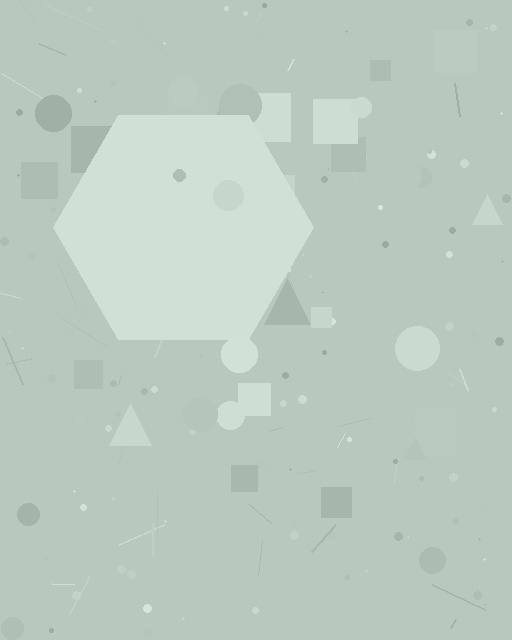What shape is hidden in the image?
A hexagon is hidden in the image.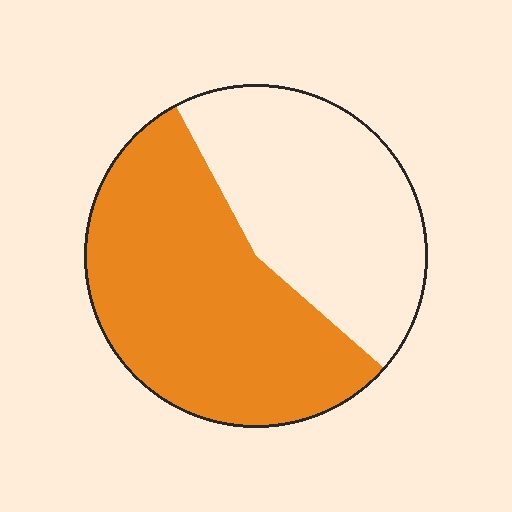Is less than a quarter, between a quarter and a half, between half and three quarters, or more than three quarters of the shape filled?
Between half and three quarters.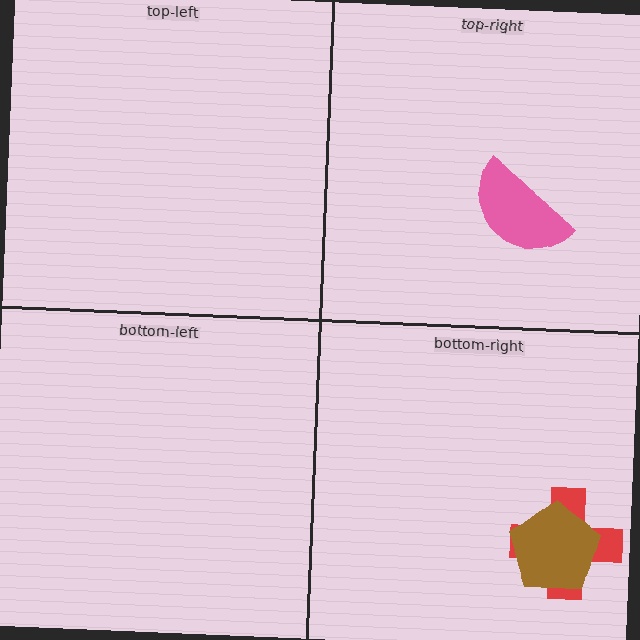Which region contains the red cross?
The bottom-right region.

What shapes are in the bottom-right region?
The red cross, the brown pentagon.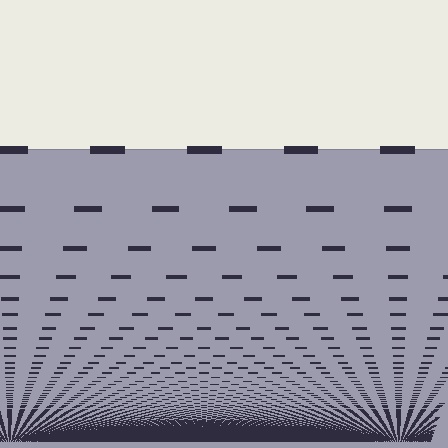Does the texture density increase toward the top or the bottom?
Density increases toward the bottom.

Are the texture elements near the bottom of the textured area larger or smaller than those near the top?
Smaller. The gradient is inverted — elements near the bottom are smaller and denser.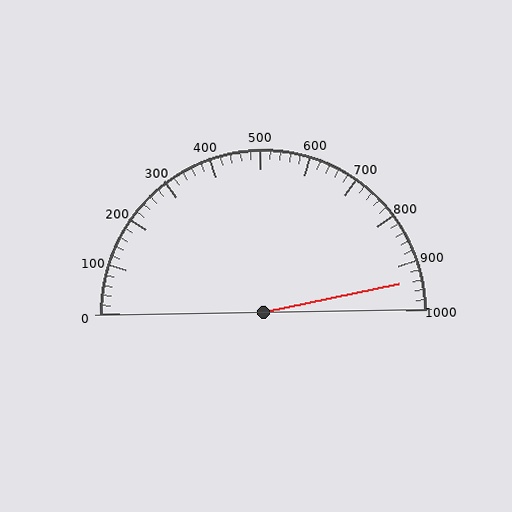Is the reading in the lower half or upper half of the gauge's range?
The reading is in the upper half of the range (0 to 1000).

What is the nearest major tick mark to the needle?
The nearest major tick mark is 900.